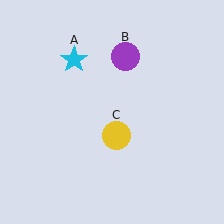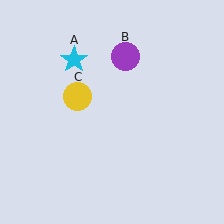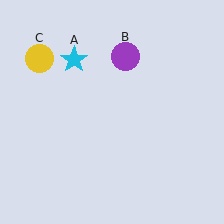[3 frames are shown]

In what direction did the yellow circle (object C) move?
The yellow circle (object C) moved up and to the left.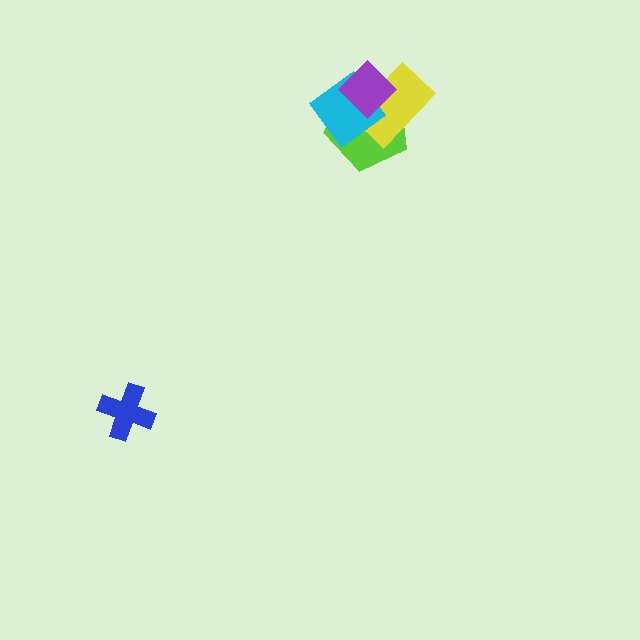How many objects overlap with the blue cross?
0 objects overlap with the blue cross.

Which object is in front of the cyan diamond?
The purple diamond is in front of the cyan diamond.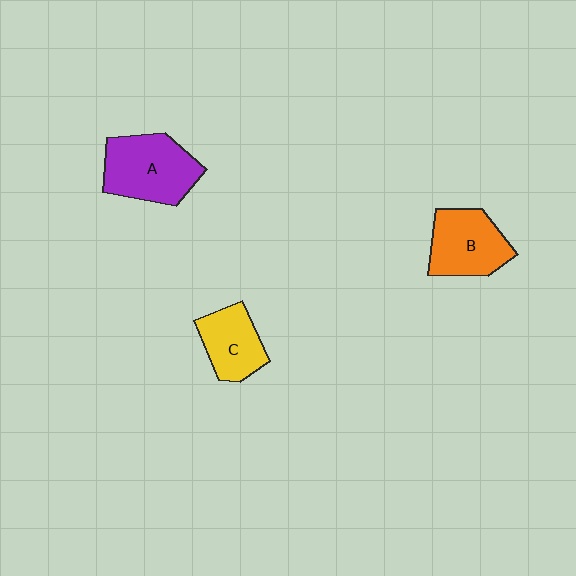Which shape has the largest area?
Shape A (purple).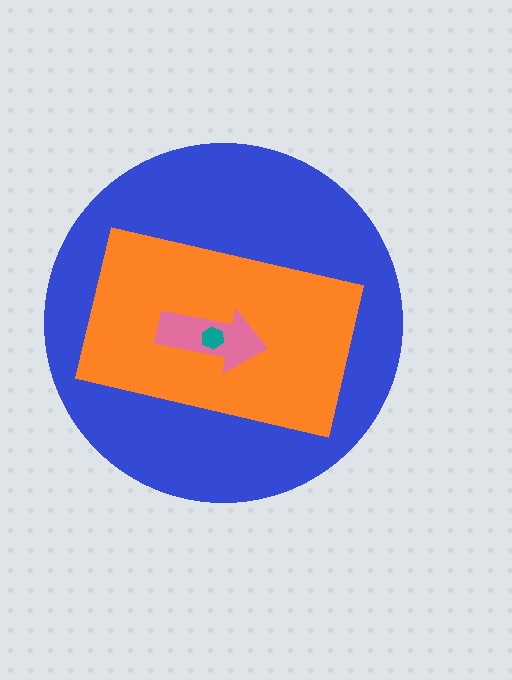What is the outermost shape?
The blue circle.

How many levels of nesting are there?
4.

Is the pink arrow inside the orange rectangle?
Yes.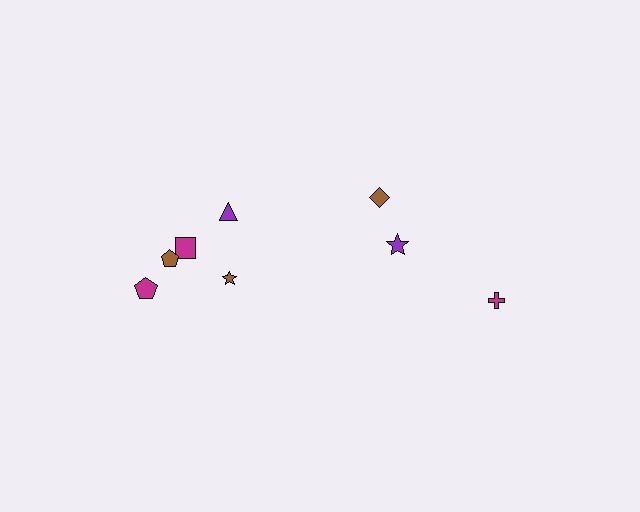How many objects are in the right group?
There are 3 objects.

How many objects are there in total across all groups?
There are 8 objects.